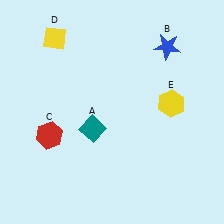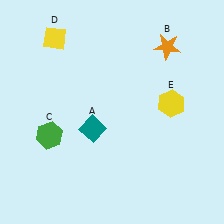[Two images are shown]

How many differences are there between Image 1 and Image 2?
There are 2 differences between the two images.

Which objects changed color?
B changed from blue to orange. C changed from red to green.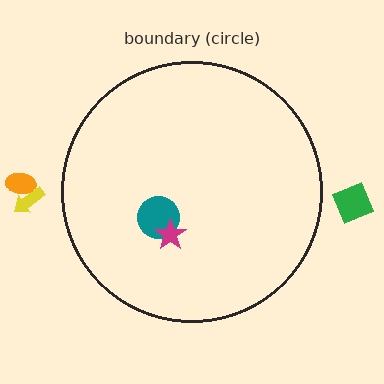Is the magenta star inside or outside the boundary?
Inside.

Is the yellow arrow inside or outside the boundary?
Outside.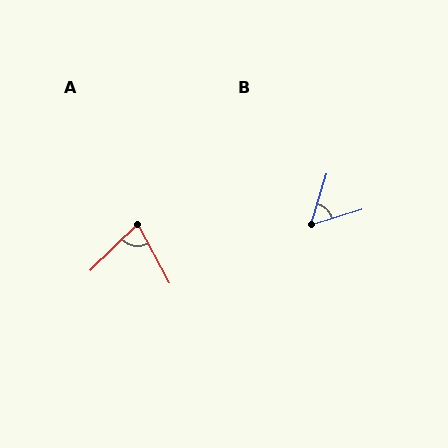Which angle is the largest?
A, at approximately 74 degrees.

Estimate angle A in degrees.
Approximately 74 degrees.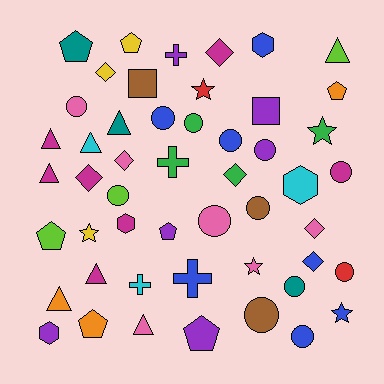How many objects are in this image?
There are 50 objects.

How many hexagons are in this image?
There are 4 hexagons.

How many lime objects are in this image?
There are 3 lime objects.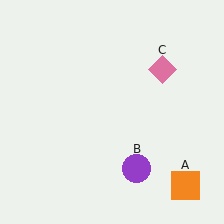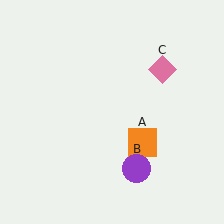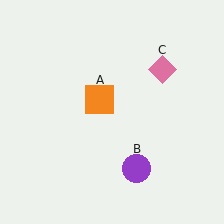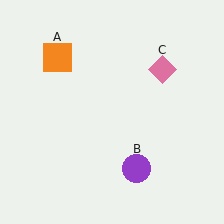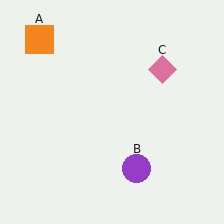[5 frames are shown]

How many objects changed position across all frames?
1 object changed position: orange square (object A).